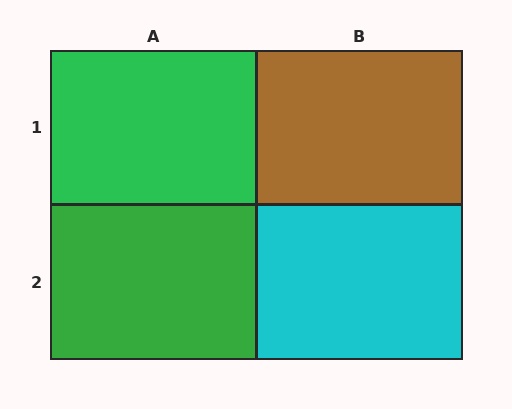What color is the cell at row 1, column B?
Brown.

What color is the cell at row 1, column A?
Green.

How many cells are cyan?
1 cell is cyan.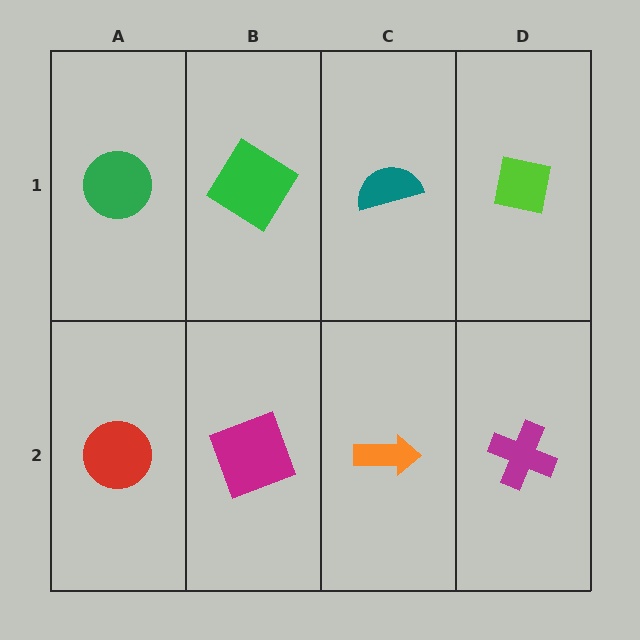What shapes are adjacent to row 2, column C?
A teal semicircle (row 1, column C), a magenta square (row 2, column B), a magenta cross (row 2, column D).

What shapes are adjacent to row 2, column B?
A green diamond (row 1, column B), a red circle (row 2, column A), an orange arrow (row 2, column C).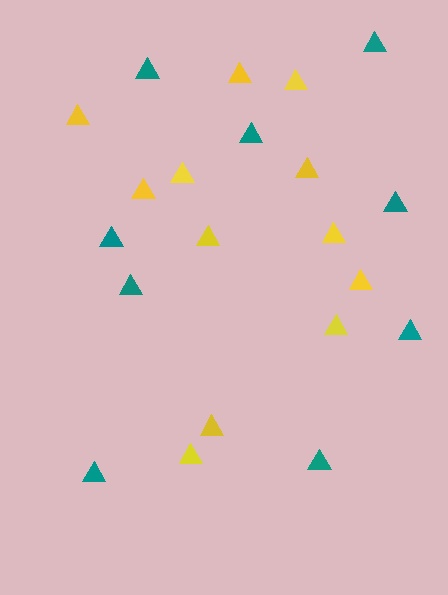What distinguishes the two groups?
There are 2 groups: one group of yellow triangles (12) and one group of teal triangles (9).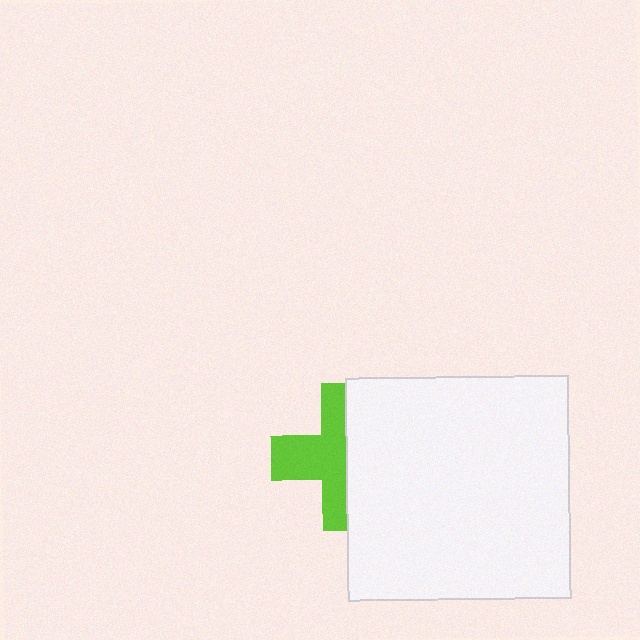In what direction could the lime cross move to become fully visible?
The lime cross could move left. That would shift it out from behind the white square entirely.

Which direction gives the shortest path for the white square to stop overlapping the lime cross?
Moving right gives the shortest separation.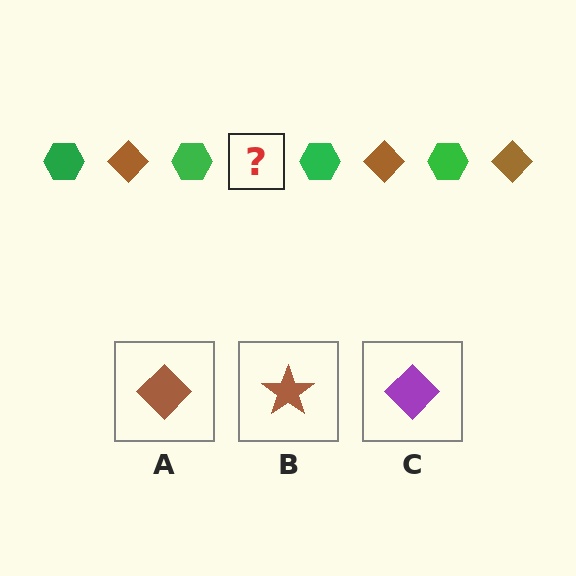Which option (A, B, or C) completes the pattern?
A.